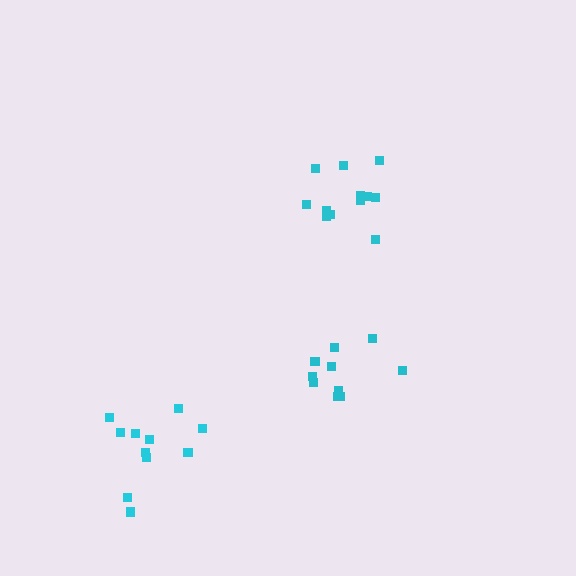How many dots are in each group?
Group 1: 11 dots, Group 2: 12 dots, Group 3: 10 dots (33 total).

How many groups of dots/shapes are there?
There are 3 groups.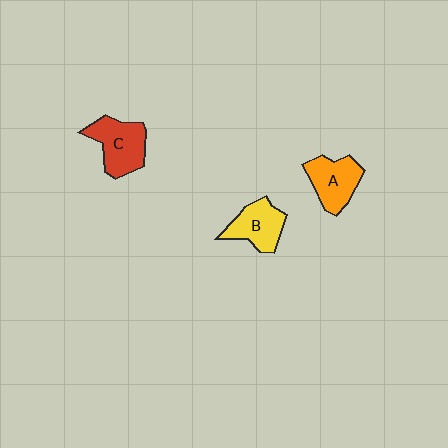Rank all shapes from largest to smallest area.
From largest to smallest: C (red), A (orange), B (yellow).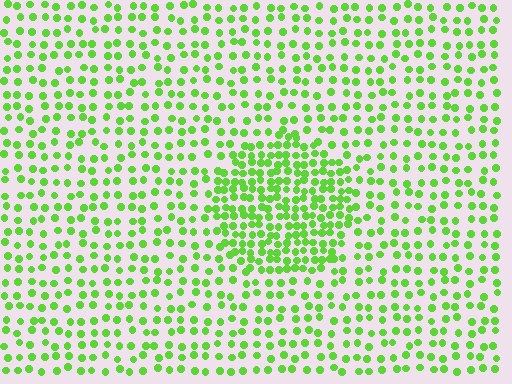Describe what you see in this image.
The image contains small lime elements arranged at two different densities. A circle-shaped region is visible where the elements are more densely packed than the surrounding area.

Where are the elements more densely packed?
The elements are more densely packed inside the circle boundary.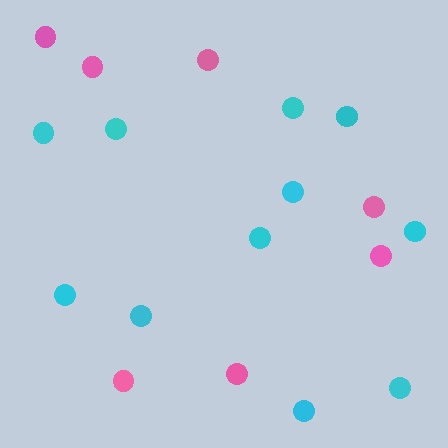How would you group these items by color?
There are 2 groups: one group of cyan circles (11) and one group of pink circles (7).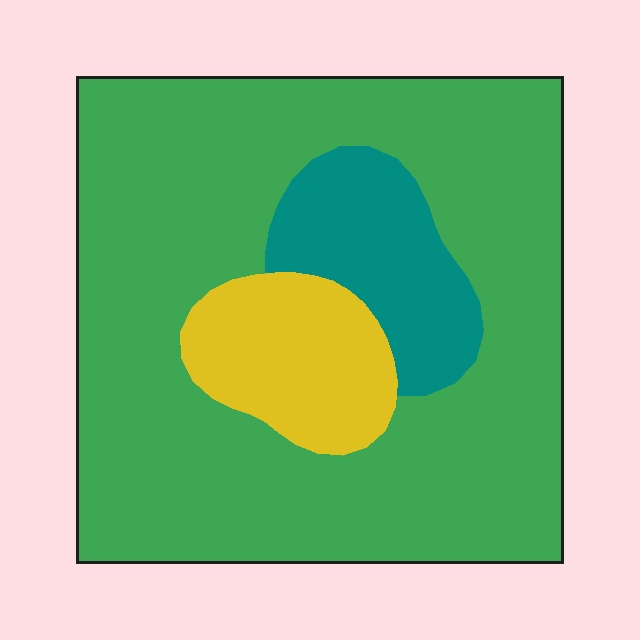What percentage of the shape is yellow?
Yellow covers roughly 10% of the shape.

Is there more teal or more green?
Green.